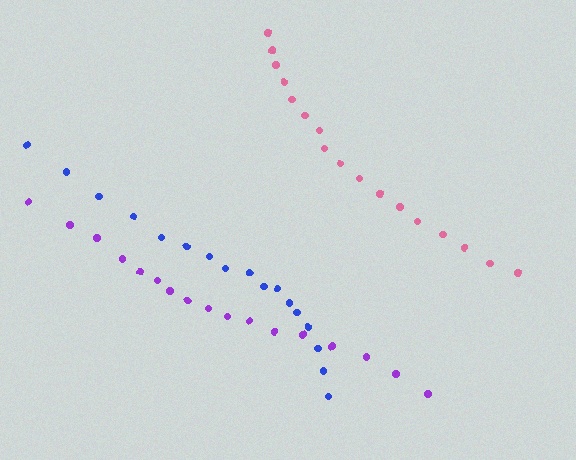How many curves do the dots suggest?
There are 3 distinct paths.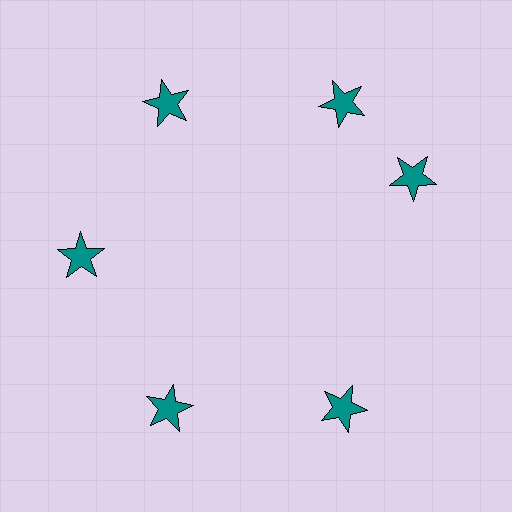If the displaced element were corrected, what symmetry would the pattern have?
It would have 6-fold rotational symmetry — the pattern would map onto itself every 60 degrees.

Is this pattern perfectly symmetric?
No. The 6 teal stars are arranged in a ring, but one element near the 3 o'clock position is rotated out of alignment along the ring, breaking the 6-fold rotational symmetry.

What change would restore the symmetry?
The symmetry would be restored by rotating it back into even spacing with its neighbors so that all 6 stars sit at equal angles and equal distance from the center.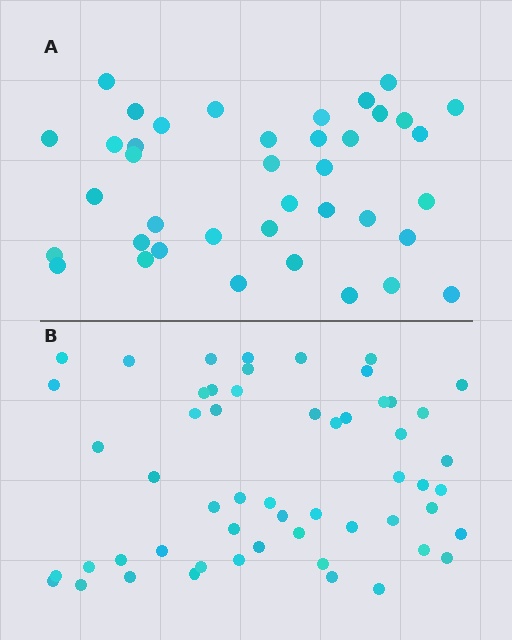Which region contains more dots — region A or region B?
Region B (the bottom region) has more dots.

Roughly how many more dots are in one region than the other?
Region B has approximately 15 more dots than region A.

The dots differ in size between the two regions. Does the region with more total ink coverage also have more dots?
No. Region A has more total ink coverage because its dots are larger, but region B actually contains more individual dots. Total area can be misleading — the number of items is what matters here.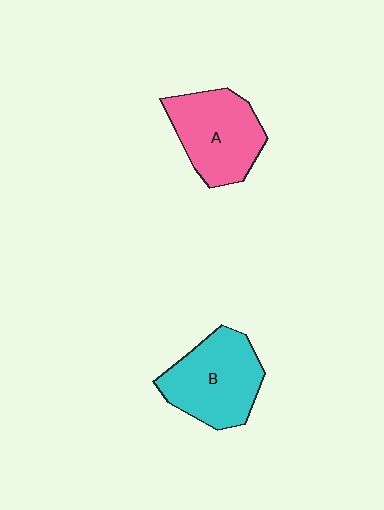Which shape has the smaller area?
Shape A (pink).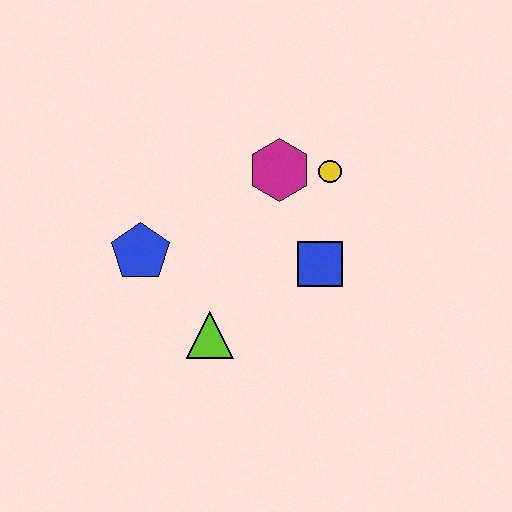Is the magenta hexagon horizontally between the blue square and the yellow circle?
No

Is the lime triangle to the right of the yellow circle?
No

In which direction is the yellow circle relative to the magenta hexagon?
The yellow circle is to the right of the magenta hexagon.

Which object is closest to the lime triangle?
The blue pentagon is closest to the lime triangle.